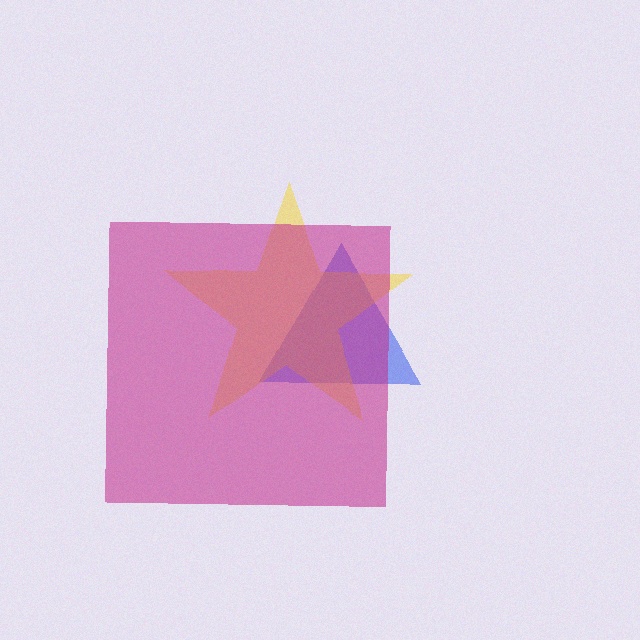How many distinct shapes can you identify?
There are 3 distinct shapes: a blue triangle, a yellow star, a magenta square.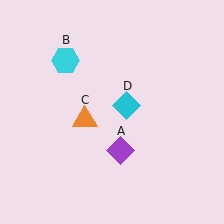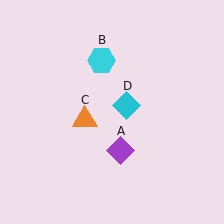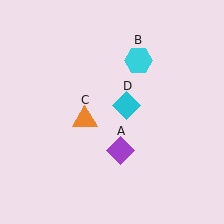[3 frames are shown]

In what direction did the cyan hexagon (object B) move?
The cyan hexagon (object B) moved right.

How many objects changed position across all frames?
1 object changed position: cyan hexagon (object B).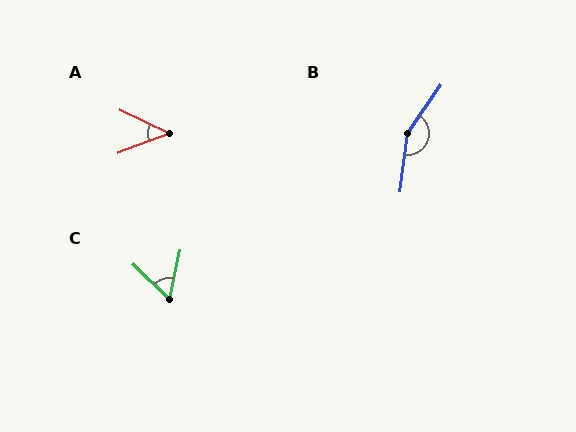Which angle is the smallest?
A, at approximately 45 degrees.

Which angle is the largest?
B, at approximately 153 degrees.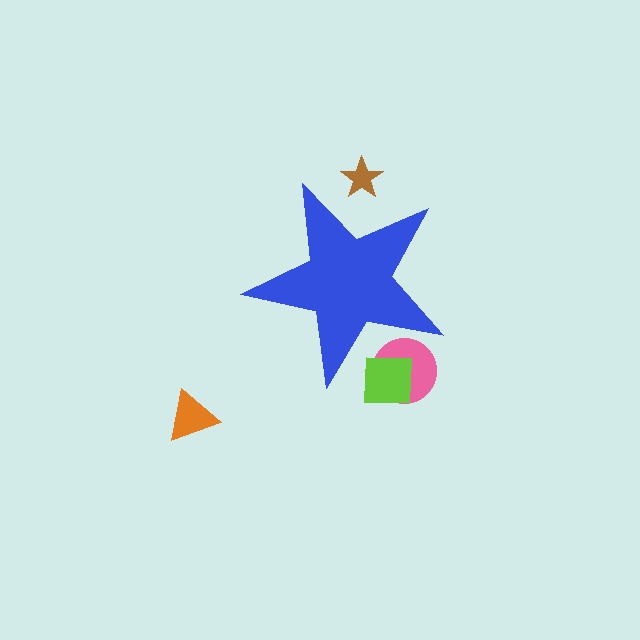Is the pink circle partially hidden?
Yes, the pink circle is partially hidden behind the blue star.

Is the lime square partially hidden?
Yes, the lime square is partially hidden behind the blue star.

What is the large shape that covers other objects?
A blue star.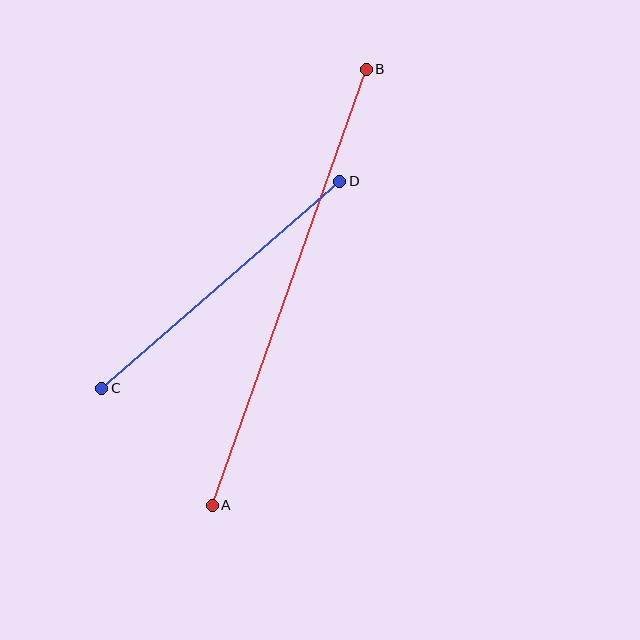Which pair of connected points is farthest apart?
Points A and B are farthest apart.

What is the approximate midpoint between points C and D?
The midpoint is at approximately (221, 285) pixels.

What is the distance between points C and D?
The distance is approximately 315 pixels.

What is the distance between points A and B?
The distance is approximately 462 pixels.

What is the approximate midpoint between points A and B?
The midpoint is at approximately (289, 287) pixels.